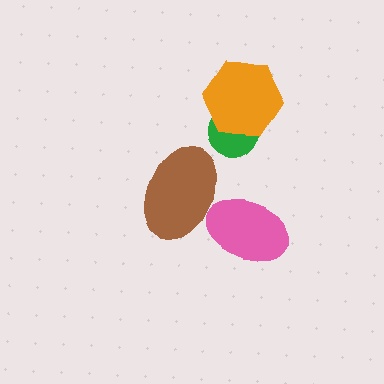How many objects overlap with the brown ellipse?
1 object overlaps with the brown ellipse.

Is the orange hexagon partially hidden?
No, no other shape covers it.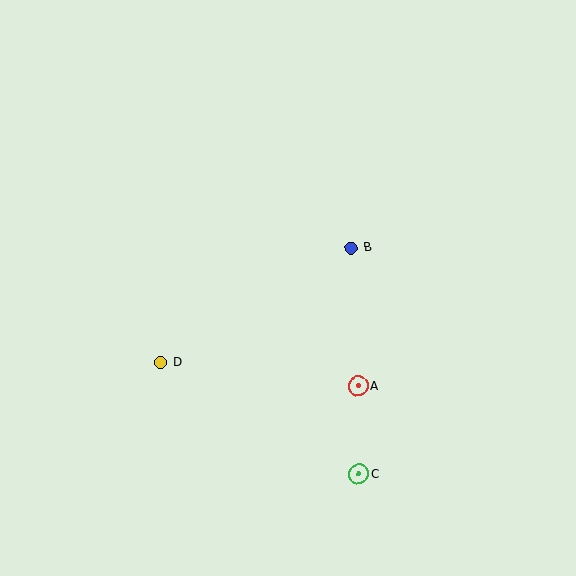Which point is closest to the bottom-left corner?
Point D is closest to the bottom-left corner.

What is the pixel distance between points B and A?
The distance between B and A is 138 pixels.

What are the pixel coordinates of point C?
Point C is at (359, 474).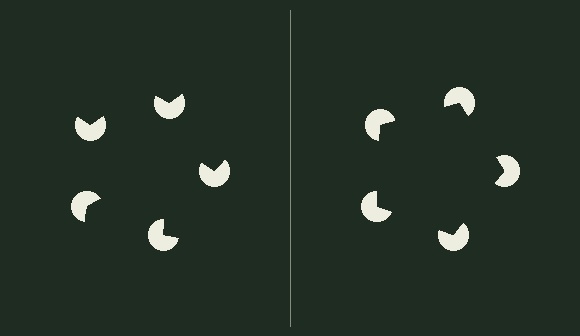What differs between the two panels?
The pac-man discs are positioned identically on both sides; only the wedge orientations differ. On the right they align to a pentagon; on the left they are misaligned.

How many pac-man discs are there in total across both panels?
10 — 5 on each side.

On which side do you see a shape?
An illusory pentagon appears on the right side. On the left side the wedge cuts are rotated, so no coherent shape forms.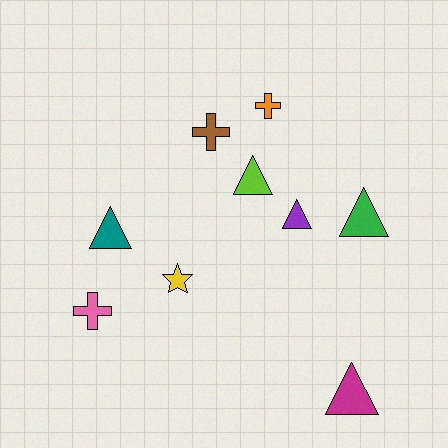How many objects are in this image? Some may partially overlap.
There are 9 objects.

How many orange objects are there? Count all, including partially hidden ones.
There is 1 orange object.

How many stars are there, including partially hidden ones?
There is 1 star.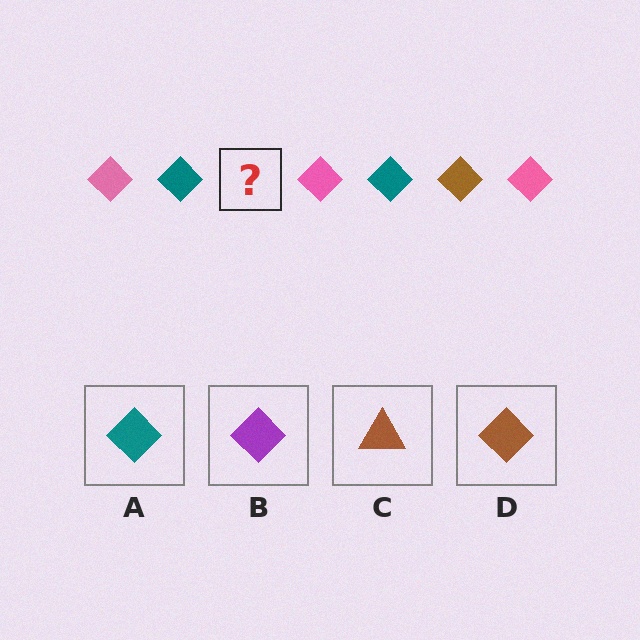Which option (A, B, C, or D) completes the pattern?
D.